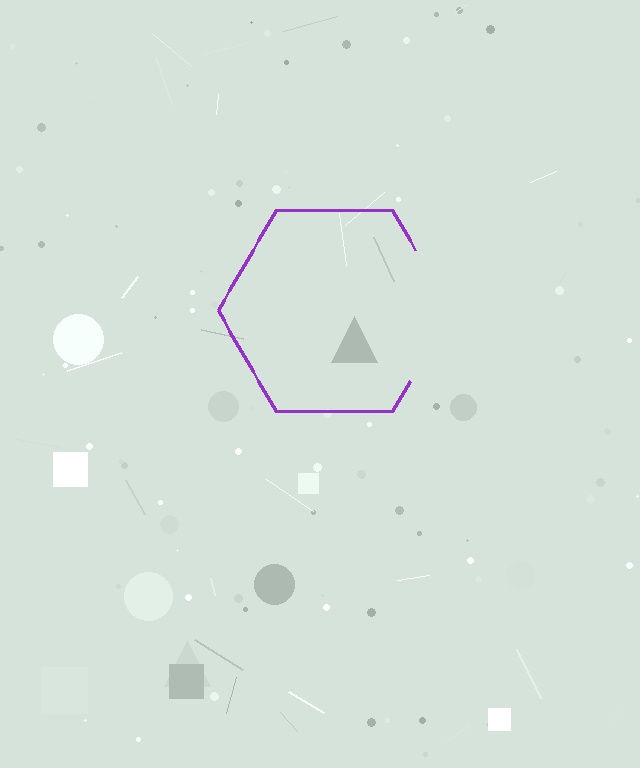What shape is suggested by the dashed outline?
The dashed outline suggests a hexagon.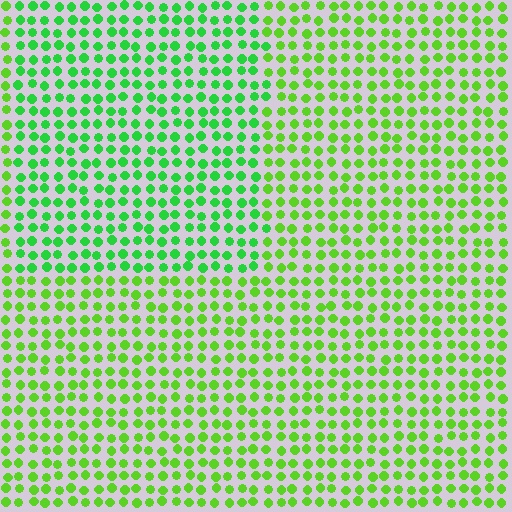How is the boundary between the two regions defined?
The boundary is defined purely by a slight shift in hue (about 26 degrees). Spacing, size, and orientation are identical on both sides.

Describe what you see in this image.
The image is filled with small lime elements in a uniform arrangement. A rectangle-shaped region is visible where the elements are tinted to a slightly different hue, forming a subtle color boundary.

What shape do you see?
I see a rectangle.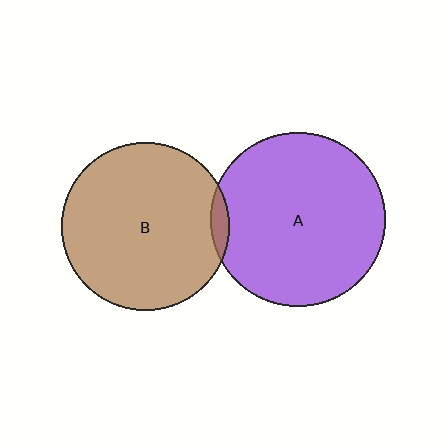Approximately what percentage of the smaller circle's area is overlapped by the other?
Approximately 5%.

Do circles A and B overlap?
Yes.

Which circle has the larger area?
Circle A (purple).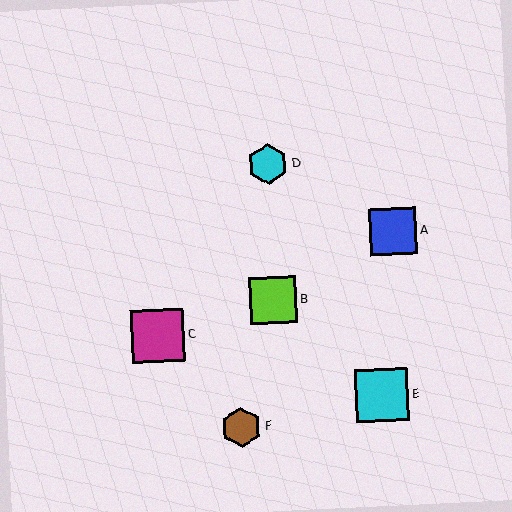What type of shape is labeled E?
Shape E is a cyan square.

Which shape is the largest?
The cyan square (labeled E) is the largest.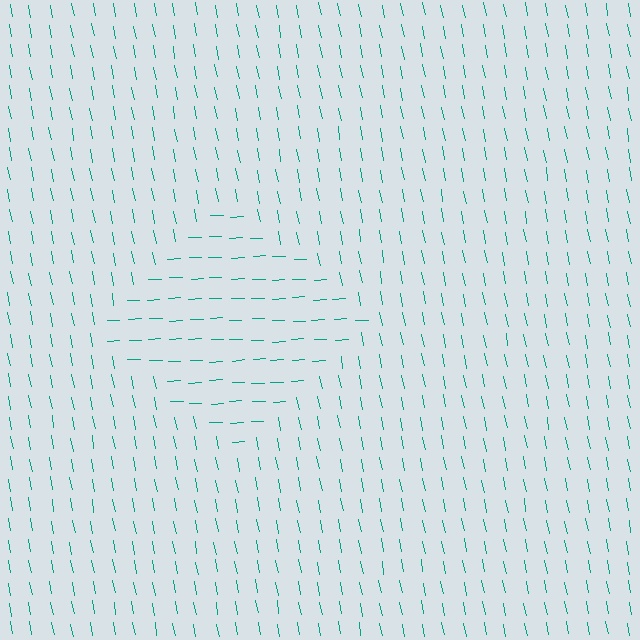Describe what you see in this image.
The image is filled with small teal line segments. A diamond region in the image has lines oriented differently from the surrounding lines, creating a visible texture boundary.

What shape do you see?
I see a diamond.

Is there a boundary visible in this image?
Yes, there is a texture boundary formed by a change in line orientation.